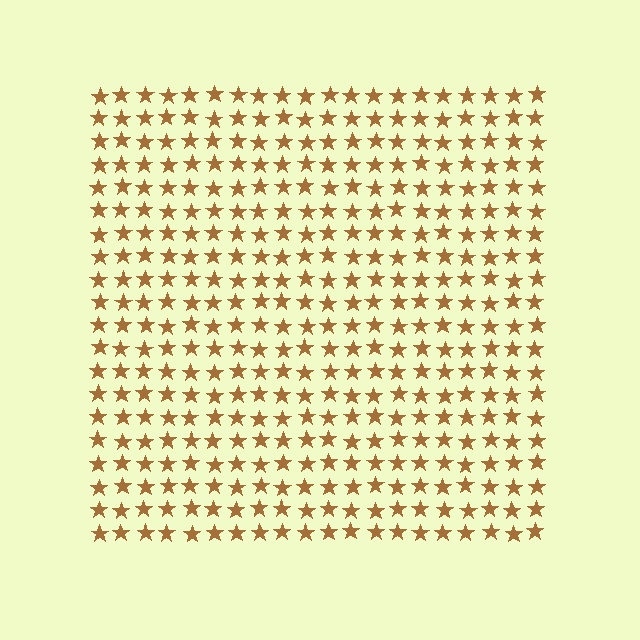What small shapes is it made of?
It is made of small stars.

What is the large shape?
The large shape is a square.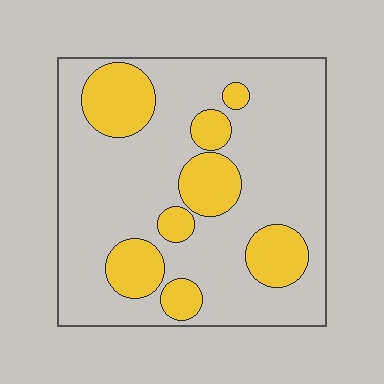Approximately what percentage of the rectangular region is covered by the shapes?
Approximately 25%.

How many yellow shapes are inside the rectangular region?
8.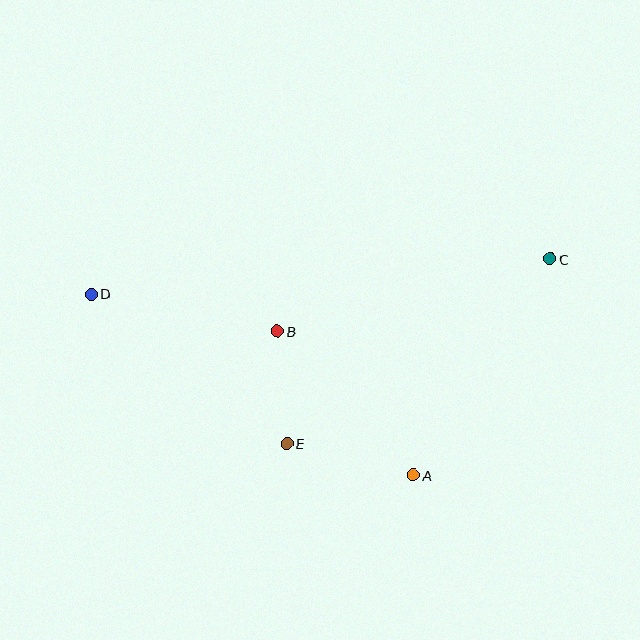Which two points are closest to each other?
Points B and E are closest to each other.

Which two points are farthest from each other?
Points C and D are farthest from each other.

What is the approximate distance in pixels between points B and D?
The distance between B and D is approximately 190 pixels.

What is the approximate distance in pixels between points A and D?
The distance between A and D is approximately 370 pixels.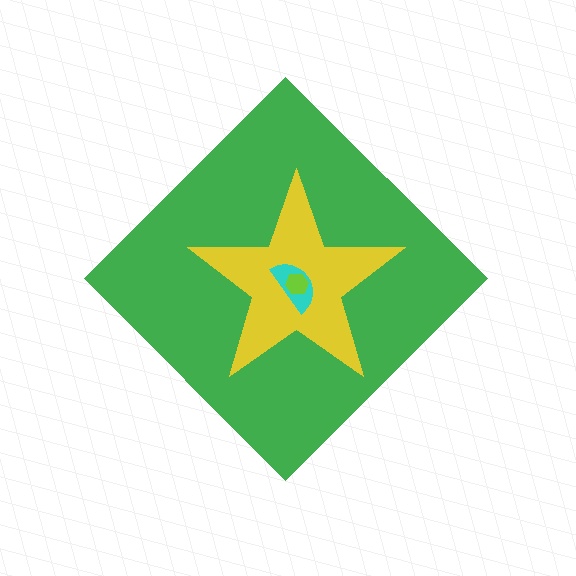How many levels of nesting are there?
4.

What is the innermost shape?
The lime hexagon.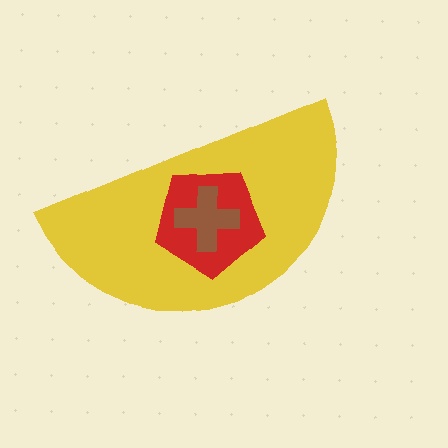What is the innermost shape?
The brown cross.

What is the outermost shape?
The yellow semicircle.